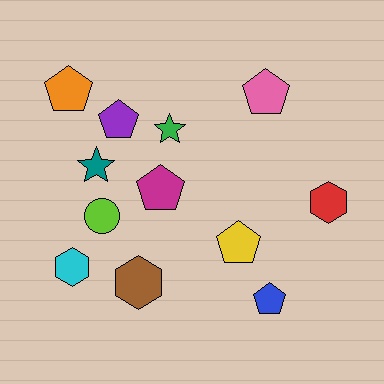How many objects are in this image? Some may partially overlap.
There are 12 objects.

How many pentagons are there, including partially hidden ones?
There are 6 pentagons.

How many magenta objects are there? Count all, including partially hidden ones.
There is 1 magenta object.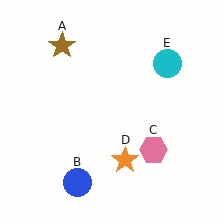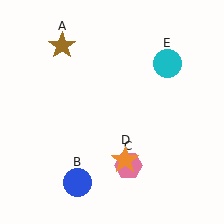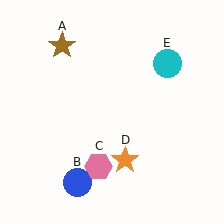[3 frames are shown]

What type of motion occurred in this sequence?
The pink hexagon (object C) rotated clockwise around the center of the scene.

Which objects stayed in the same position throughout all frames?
Brown star (object A) and blue circle (object B) and orange star (object D) and cyan circle (object E) remained stationary.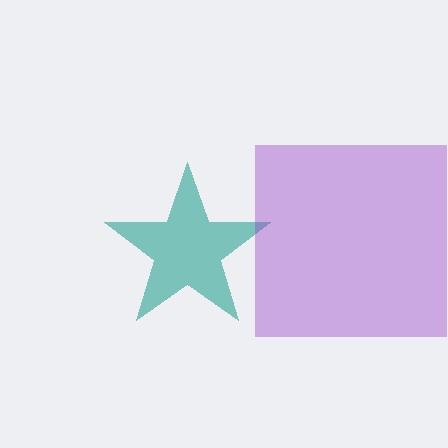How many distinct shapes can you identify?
There are 2 distinct shapes: a teal star, a purple square.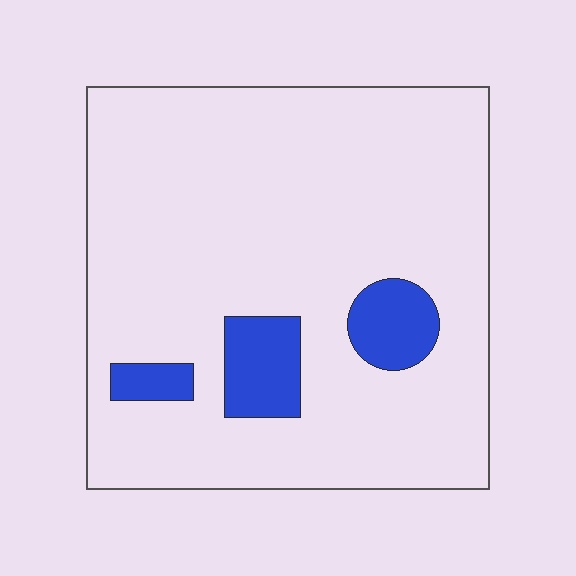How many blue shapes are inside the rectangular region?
3.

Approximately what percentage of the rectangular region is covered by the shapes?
Approximately 10%.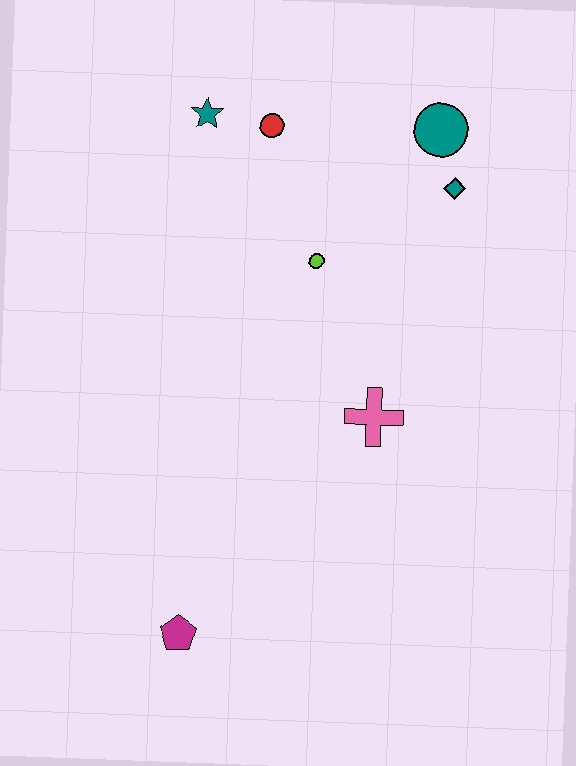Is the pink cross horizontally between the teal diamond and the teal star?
Yes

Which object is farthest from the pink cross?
The teal star is farthest from the pink cross.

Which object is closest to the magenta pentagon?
The pink cross is closest to the magenta pentagon.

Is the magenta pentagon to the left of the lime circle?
Yes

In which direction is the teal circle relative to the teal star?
The teal circle is to the right of the teal star.